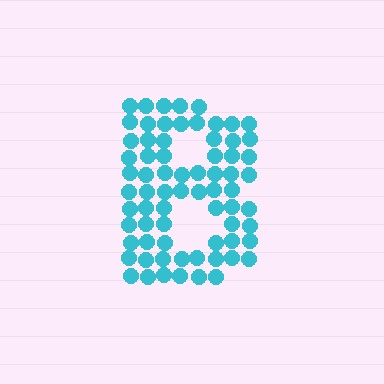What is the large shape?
The large shape is the letter B.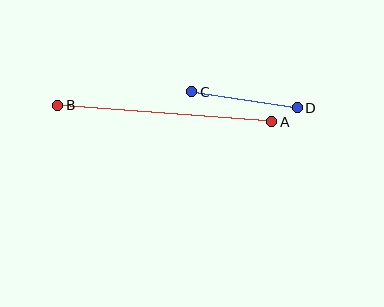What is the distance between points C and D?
The distance is approximately 107 pixels.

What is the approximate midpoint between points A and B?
The midpoint is at approximately (165, 114) pixels.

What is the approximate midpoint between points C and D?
The midpoint is at approximately (244, 100) pixels.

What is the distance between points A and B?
The distance is approximately 214 pixels.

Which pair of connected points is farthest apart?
Points A and B are farthest apart.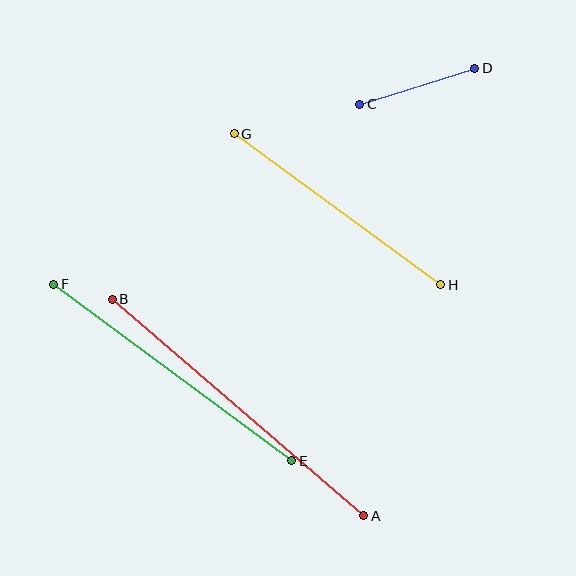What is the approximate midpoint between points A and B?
The midpoint is at approximately (238, 407) pixels.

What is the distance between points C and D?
The distance is approximately 121 pixels.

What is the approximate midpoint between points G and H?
The midpoint is at approximately (338, 209) pixels.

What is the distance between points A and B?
The distance is approximately 332 pixels.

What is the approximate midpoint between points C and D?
The midpoint is at approximately (417, 86) pixels.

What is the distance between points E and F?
The distance is approximately 296 pixels.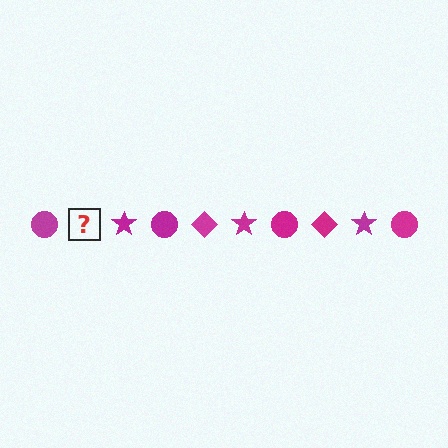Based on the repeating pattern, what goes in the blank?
The blank should be a magenta diamond.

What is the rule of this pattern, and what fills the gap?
The rule is that the pattern cycles through circle, diamond, star shapes in magenta. The gap should be filled with a magenta diamond.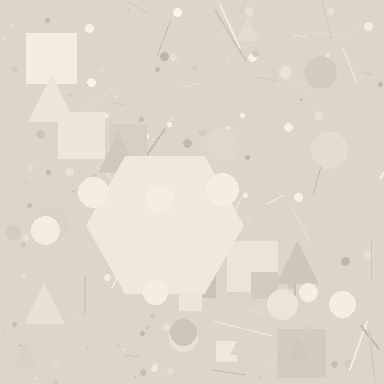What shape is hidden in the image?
A hexagon is hidden in the image.